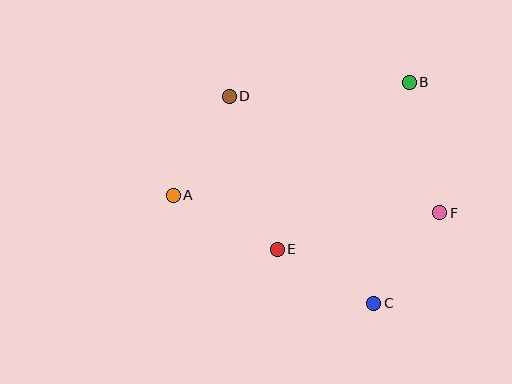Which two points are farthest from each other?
Points A and F are farthest from each other.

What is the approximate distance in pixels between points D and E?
The distance between D and E is approximately 160 pixels.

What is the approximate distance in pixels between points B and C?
The distance between B and C is approximately 224 pixels.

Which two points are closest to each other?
Points C and E are closest to each other.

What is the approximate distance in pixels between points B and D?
The distance between B and D is approximately 180 pixels.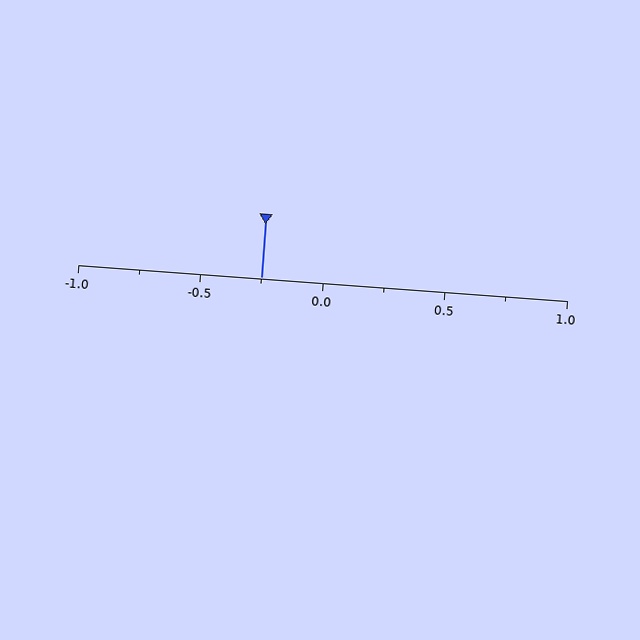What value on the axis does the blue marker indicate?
The marker indicates approximately -0.25.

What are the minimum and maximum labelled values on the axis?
The axis runs from -1.0 to 1.0.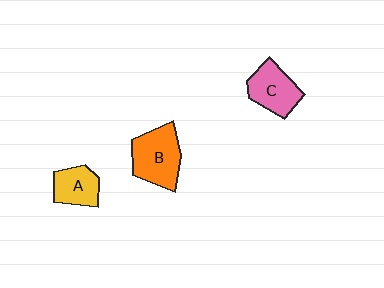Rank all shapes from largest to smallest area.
From largest to smallest: B (orange), C (pink), A (yellow).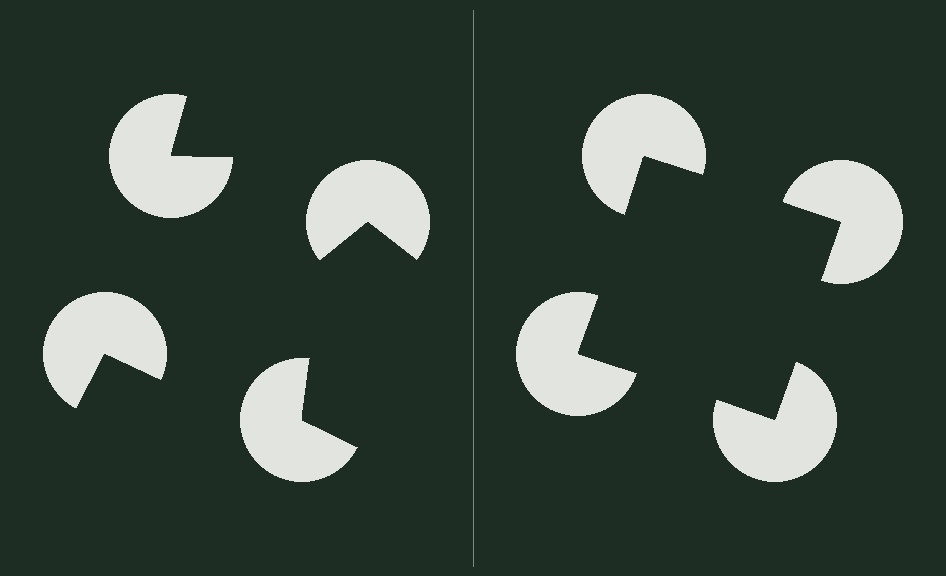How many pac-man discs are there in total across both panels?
8 — 4 on each side.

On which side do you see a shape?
An illusory square appears on the right side. On the left side the wedge cuts are rotated, so no coherent shape forms.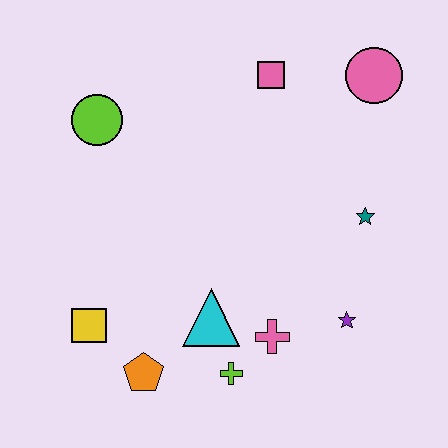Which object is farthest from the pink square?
The orange pentagon is farthest from the pink square.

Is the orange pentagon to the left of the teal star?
Yes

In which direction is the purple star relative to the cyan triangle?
The purple star is to the right of the cyan triangle.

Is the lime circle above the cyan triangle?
Yes